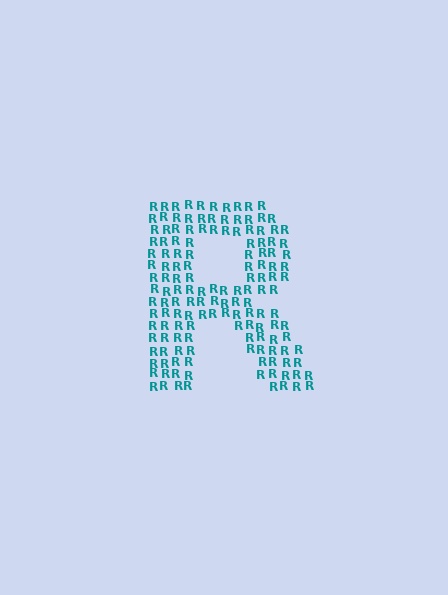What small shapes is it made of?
It is made of small letter R's.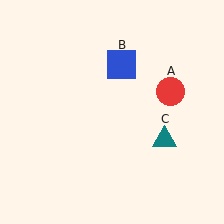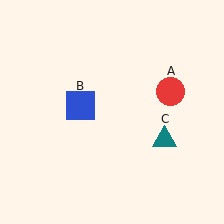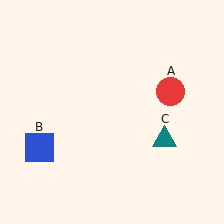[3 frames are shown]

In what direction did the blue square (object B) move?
The blue square (object B) moved down and to the left.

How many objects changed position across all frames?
1 object changed position: blue square (object B).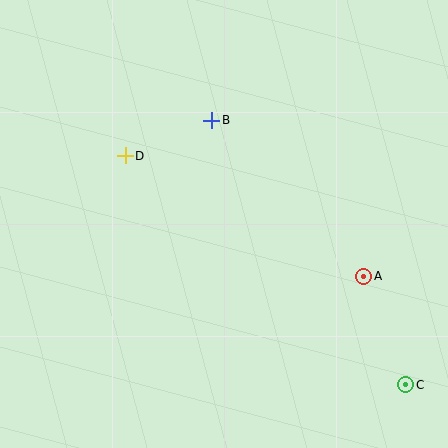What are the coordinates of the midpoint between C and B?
The midpoint between C and B is at (309, 252).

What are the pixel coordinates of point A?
Point A is at (364, 276).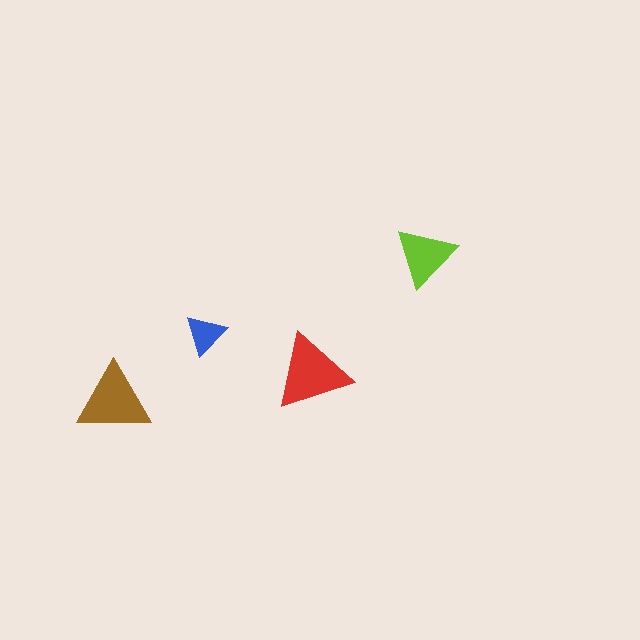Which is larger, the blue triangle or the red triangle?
The red one.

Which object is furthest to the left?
The brown triangle is leftmost.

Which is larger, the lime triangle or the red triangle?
The red one.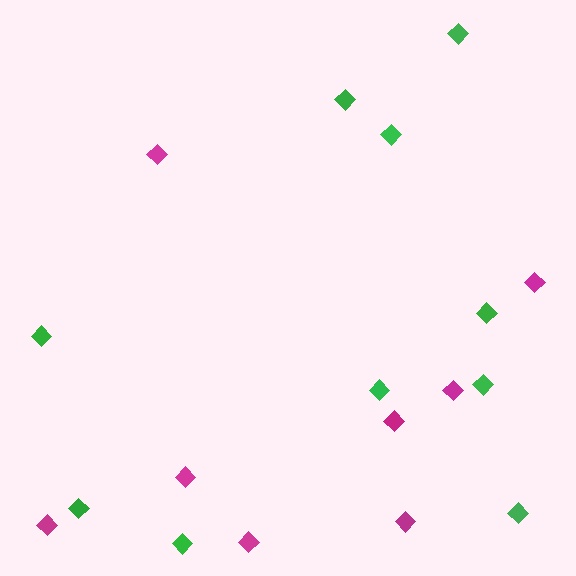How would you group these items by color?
There are 2 groups: one group of magenta diamonds (8) and one group of green diamonds (10).